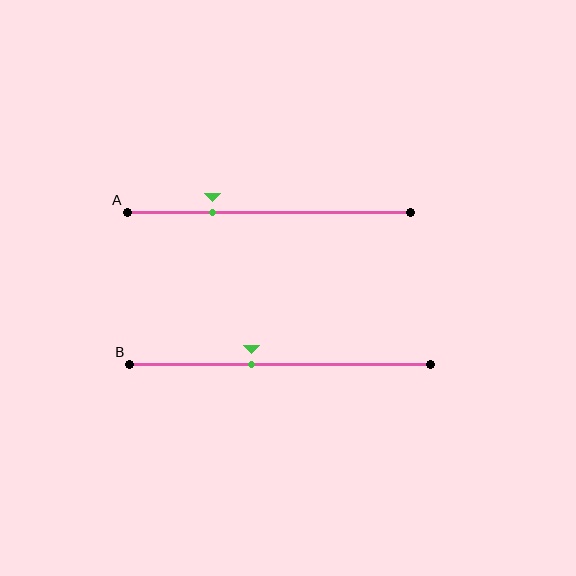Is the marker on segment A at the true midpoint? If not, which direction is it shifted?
No, the marker on segment A is shifted to the left by about 20% of the segment length.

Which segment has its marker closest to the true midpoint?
Segment B has its marker closest to the true midpoint.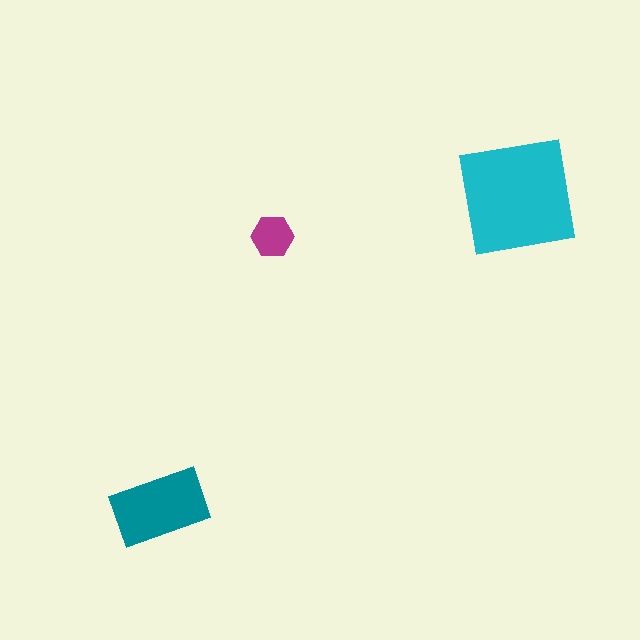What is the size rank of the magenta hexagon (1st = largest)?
3rd.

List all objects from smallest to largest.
The magenta hexagon, the teal rectangle, the cyan square.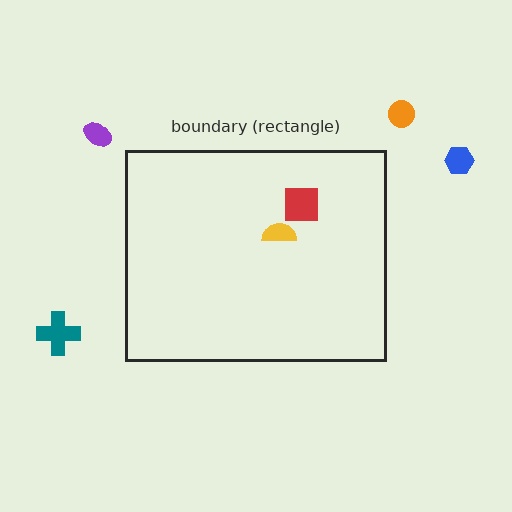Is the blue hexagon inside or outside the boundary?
Outside.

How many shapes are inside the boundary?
2 inside, 4 outside.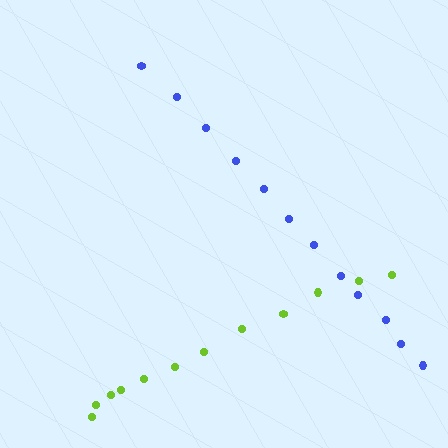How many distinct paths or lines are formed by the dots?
There are 2 distinct paths.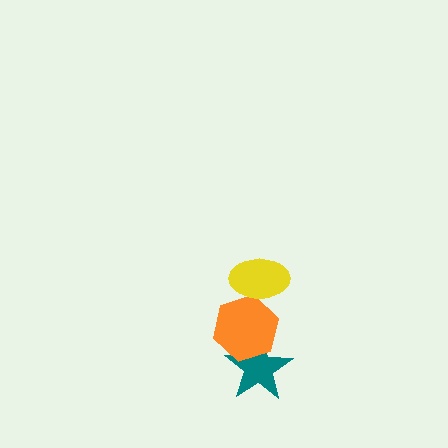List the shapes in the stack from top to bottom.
From top to bottom: the yellow ellipse, the orange hexagon, the teal star.